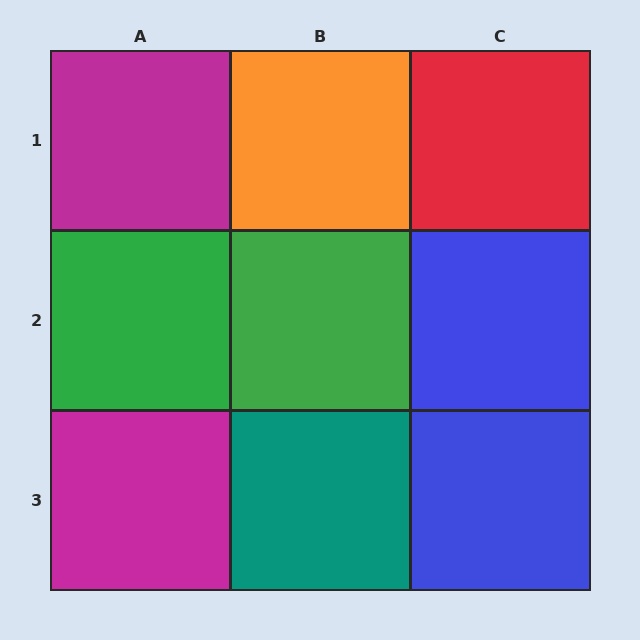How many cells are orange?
1 cell is orange.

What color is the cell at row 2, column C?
Blue.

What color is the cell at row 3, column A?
Magenta.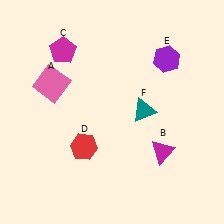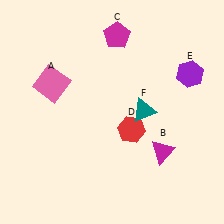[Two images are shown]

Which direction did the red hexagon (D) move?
The red hexagon (D) moved right.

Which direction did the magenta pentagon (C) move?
The magenta pentagon (C) moved right.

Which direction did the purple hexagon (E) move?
The purple hexagon (E) moved right.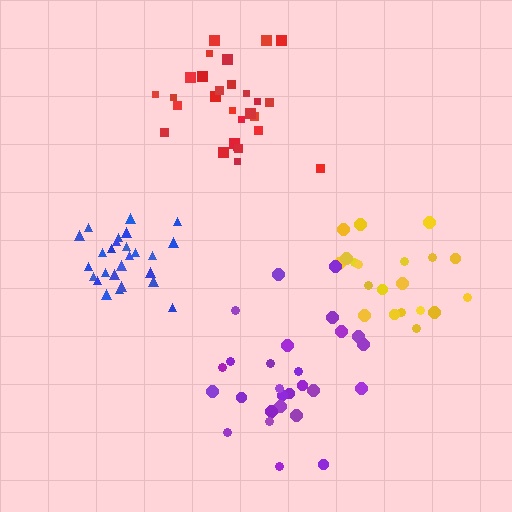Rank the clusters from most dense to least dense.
blue, red, yellow, purple.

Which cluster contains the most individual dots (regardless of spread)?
Red (29).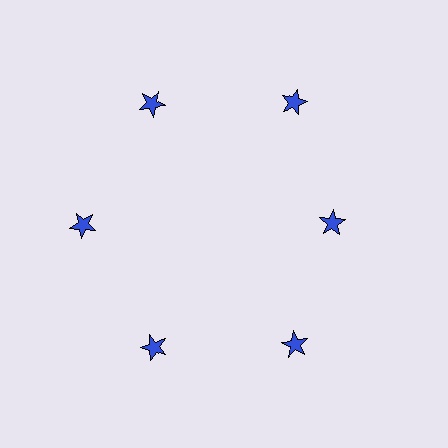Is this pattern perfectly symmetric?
No. The 6 blue stars are arranged in a ring, but one element near the 3 o'clock position is pulled inward toward the center, breaking the 6-fold rotational symmetry.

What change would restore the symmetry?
The symmetry would be restored by moving it outward, back onto the ring so that all 6 stars sit at equal angles and equal distance from the center.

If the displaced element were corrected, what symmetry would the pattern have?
It would have 6-fold rotational symmetry — the pattern would map onto itself every 60 degrees.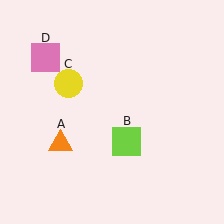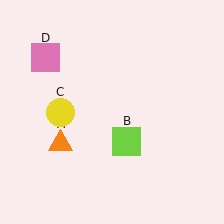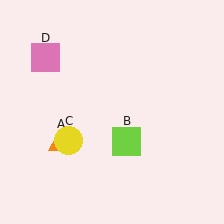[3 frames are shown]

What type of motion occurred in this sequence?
The yellow circle (object C) rotated counterclockwise around the center of the scene.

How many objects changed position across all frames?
1 object changed position: yellow circle (object C).